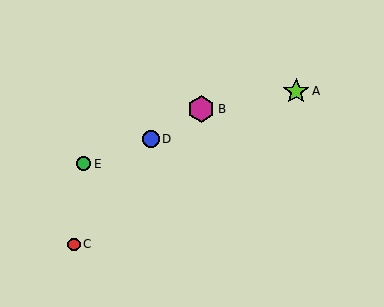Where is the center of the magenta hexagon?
The center of the magenta hexagon is at (201, 109).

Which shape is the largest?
The magenta hexagon (labeled B) is the largest.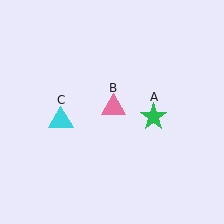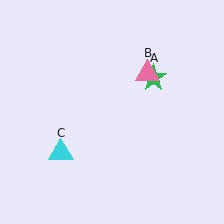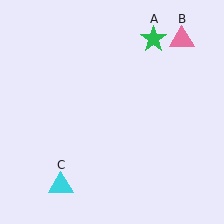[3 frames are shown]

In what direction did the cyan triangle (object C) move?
The cyan triangle (object C) moved down.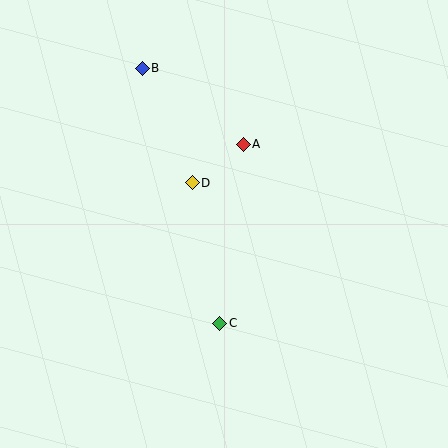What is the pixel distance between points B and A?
The distance between B and A is 126 pixels.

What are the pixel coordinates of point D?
Point D is at (192, 183).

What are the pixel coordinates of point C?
Point C is at (220, 323).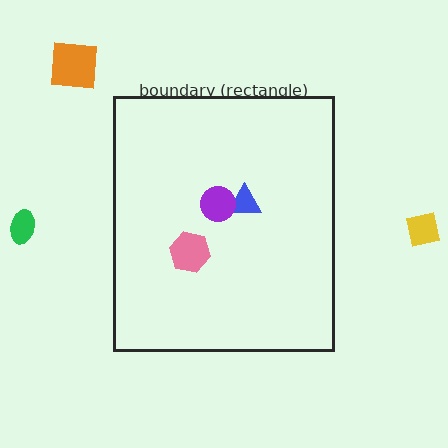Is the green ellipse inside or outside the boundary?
Outside.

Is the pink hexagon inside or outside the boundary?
Inside.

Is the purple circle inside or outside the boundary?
Inside.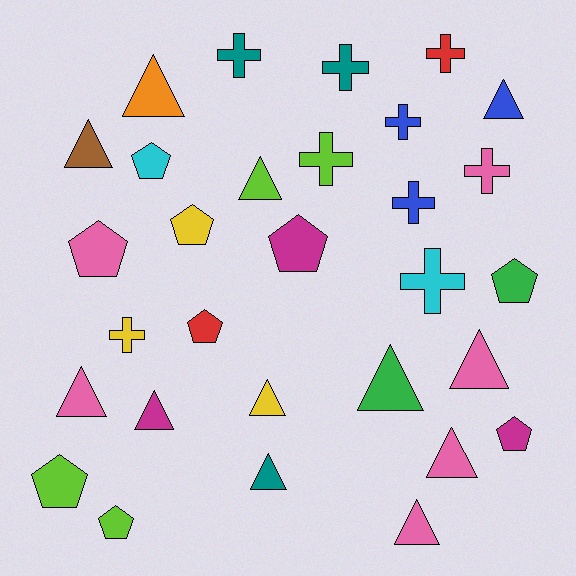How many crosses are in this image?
There are 9 crosses.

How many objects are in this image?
There are 30 objects.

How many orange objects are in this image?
There is 1 orange object.